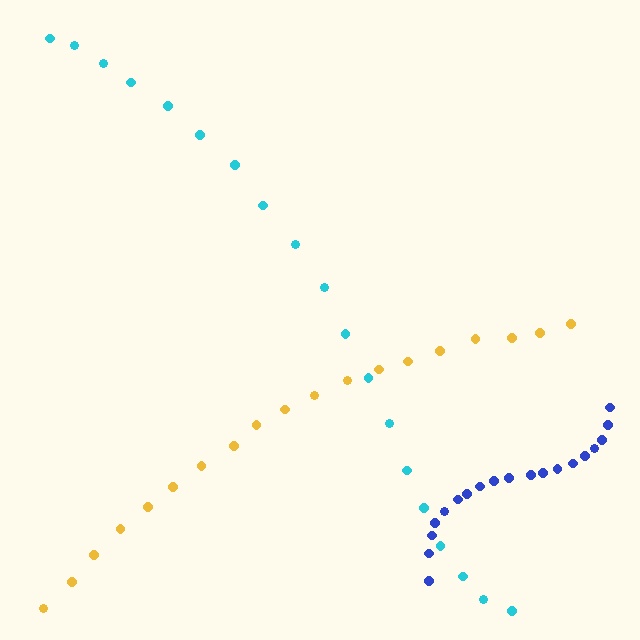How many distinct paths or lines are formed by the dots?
There are 3 distinct paths.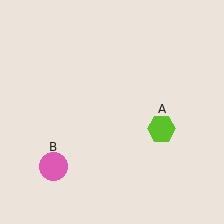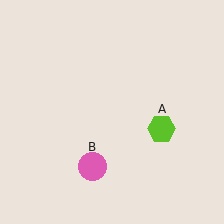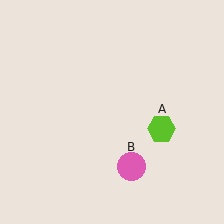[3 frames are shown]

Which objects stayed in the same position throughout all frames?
Lime hexagon (object A) remained stationary.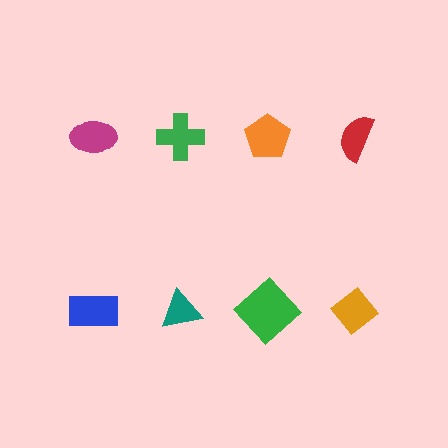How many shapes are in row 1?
4 shapes.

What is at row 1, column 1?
A magenta ellipse.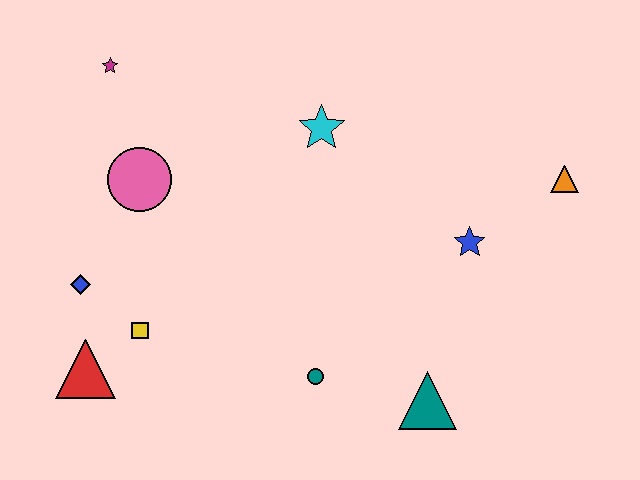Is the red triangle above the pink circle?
No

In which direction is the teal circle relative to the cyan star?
The teal circle is below the cyan star.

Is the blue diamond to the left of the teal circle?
Yes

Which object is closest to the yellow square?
The red triangle is closest to the yellow square.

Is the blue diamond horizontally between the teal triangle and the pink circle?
No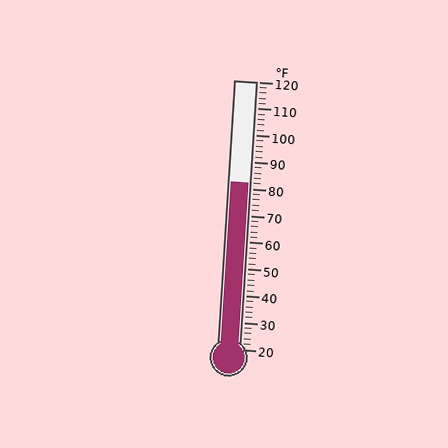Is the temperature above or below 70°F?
The temperature is above 70°F.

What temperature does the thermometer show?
The thermometer shows approximately 82°F.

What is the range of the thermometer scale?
The thermometer scale ranges from 20°F to 120°F.